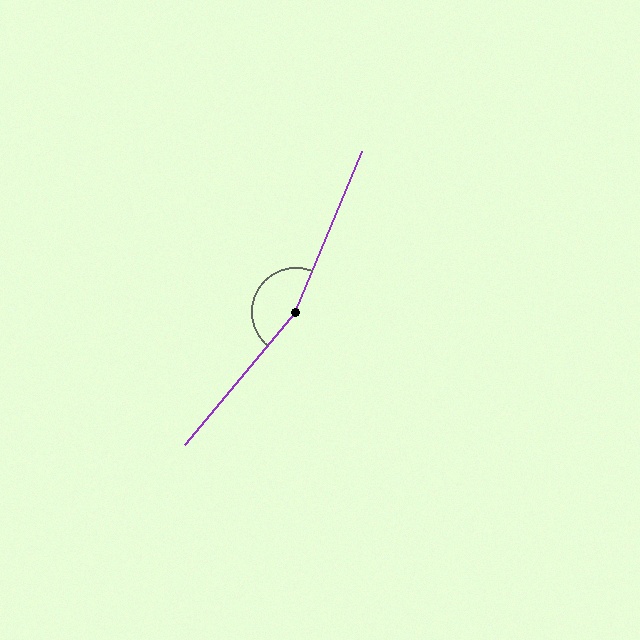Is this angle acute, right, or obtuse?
It is obtuse.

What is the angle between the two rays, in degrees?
Approximately 163 degrees.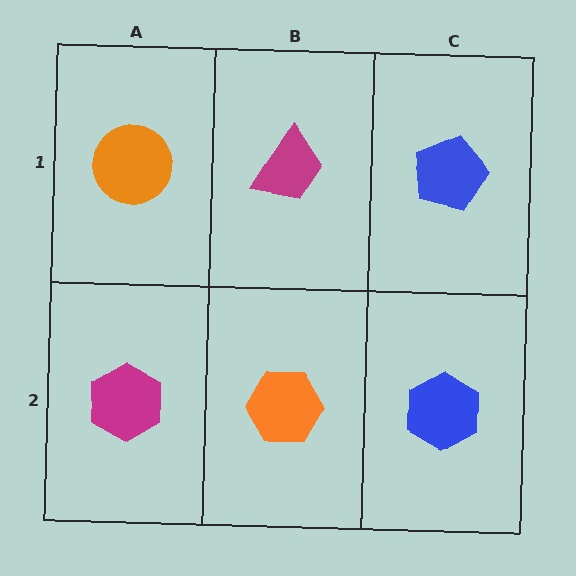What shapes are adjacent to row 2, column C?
A blue pentagon (row 1, column C), an orange hexagon (row 2, column B).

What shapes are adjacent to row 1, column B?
An orange hexagon (row 2, column B), an orange circle (row 1, column A), a blue pentagon (row 1, column C).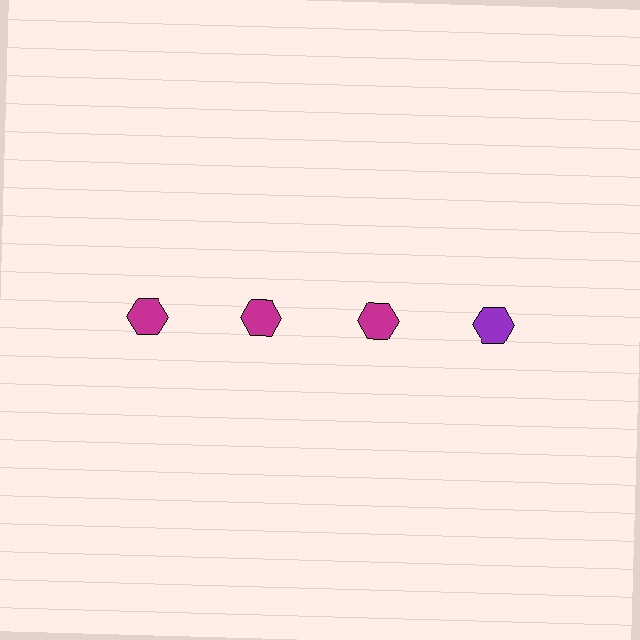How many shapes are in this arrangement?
There are 4 shapes arranged in a grid pattern.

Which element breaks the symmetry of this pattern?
The purple hexagon in the top row, second from right column breaks the symmetry. All other shapes are magenta hexagons.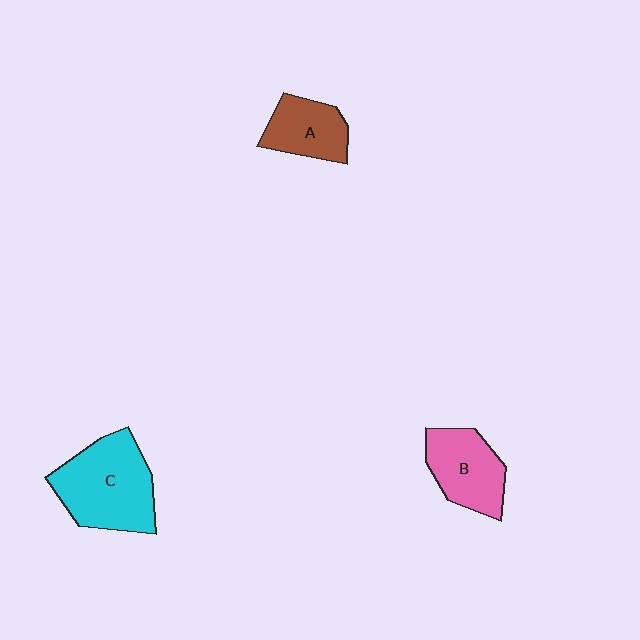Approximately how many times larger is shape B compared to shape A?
Approximately 1.2 times.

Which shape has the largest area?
Shape C (cyan).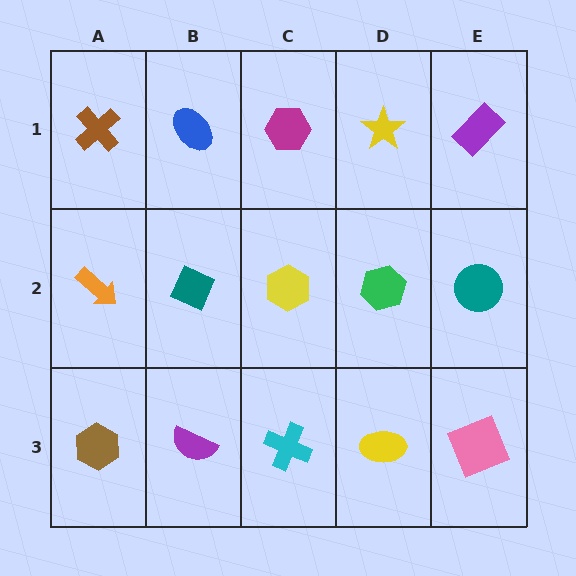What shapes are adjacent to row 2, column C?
A magenta hexagon (row 1, column C), a cyan cross (row 3, column C), a teal diamond (row 2, column B), a green hexagon (row 2, column D).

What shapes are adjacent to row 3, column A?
An orange arrow (row 2, column A), a purple semicircle (row 3, column B).